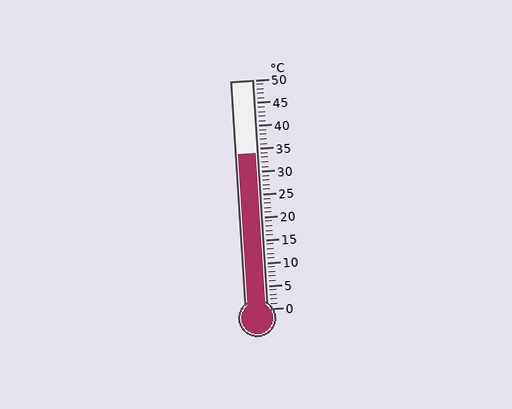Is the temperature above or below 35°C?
The temperature is below 35°C.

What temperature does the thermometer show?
The thermometer shows approximately 34°C.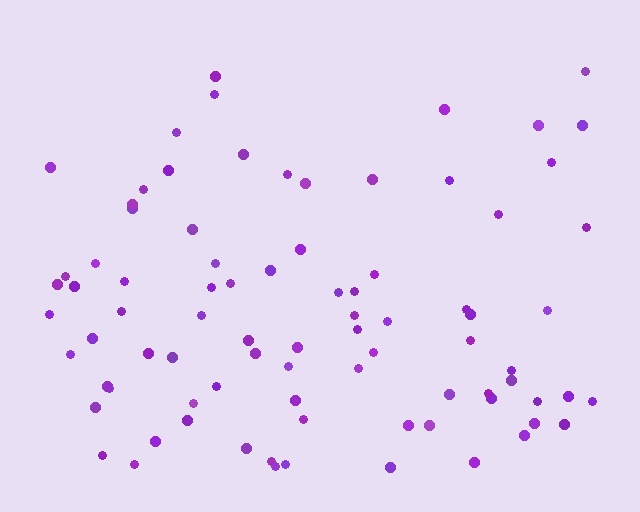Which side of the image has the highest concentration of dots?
The bottom.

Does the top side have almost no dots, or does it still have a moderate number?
Still a moderate number, just noticeably fewer than the bottom.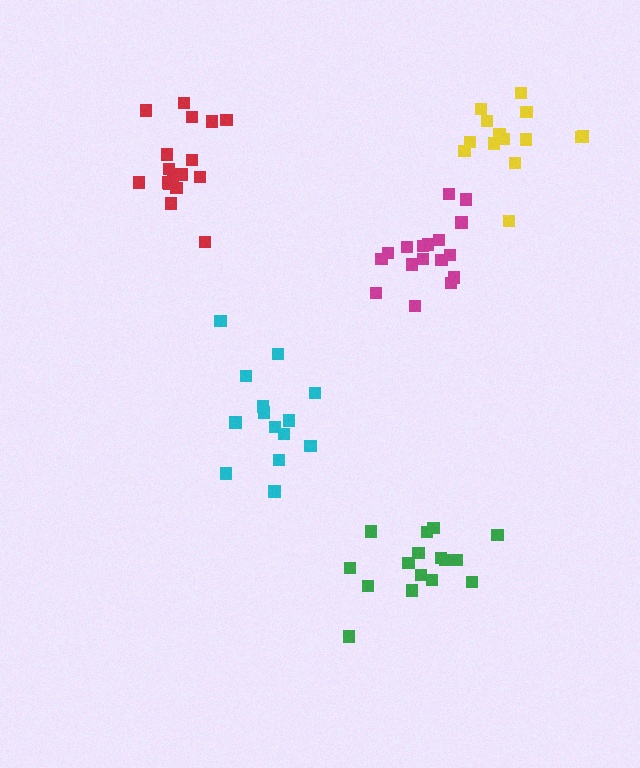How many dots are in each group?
Group 1: 14 dots, Group 2: 17 dots, Group 3: 17 dots, Group 4: 16 dots, Group 5: 14 dots (78 total).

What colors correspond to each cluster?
The clusters are colored: cyan, red, magenta, green, yellow.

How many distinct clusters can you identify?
There are 5 distinct clusters.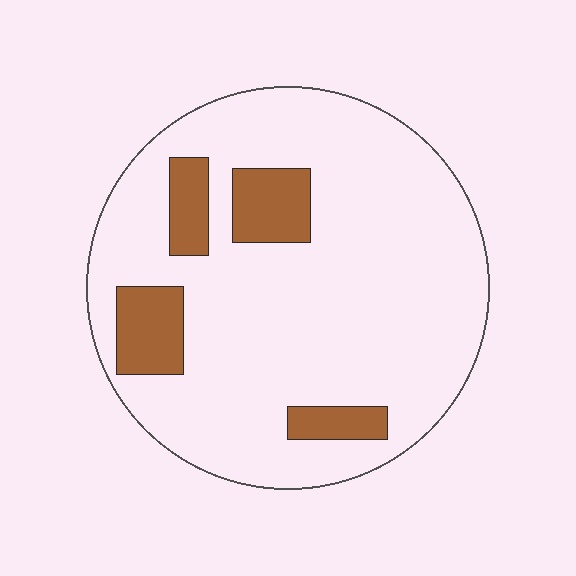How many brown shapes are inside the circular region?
4.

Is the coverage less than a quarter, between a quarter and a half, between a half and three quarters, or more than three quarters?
Less than a quarter.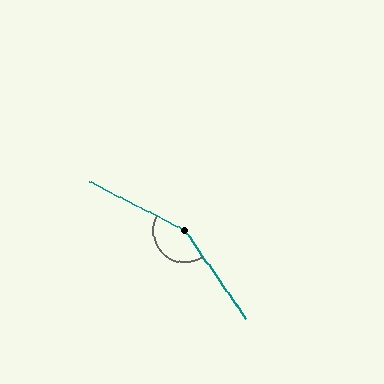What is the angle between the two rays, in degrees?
Approximately 152 degrees.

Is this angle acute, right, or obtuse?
It is obtuse.